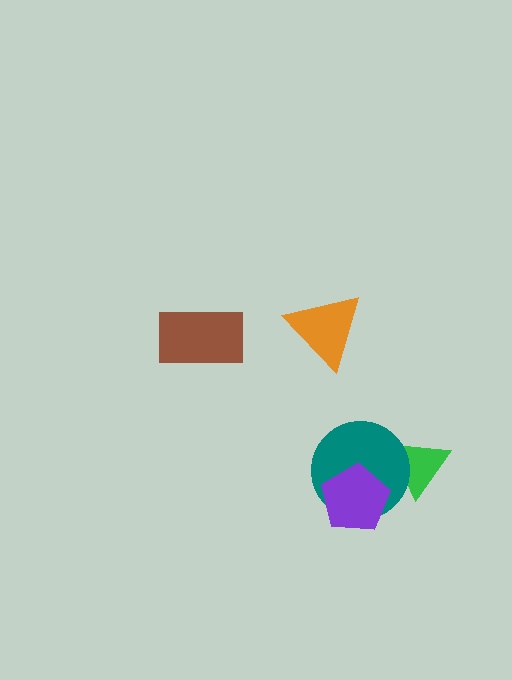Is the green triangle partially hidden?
Yes, it is partially covered by another shape.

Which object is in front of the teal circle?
The purple pentagon is in front of the teal circle.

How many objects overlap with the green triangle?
1 object overlaps with the green triangle.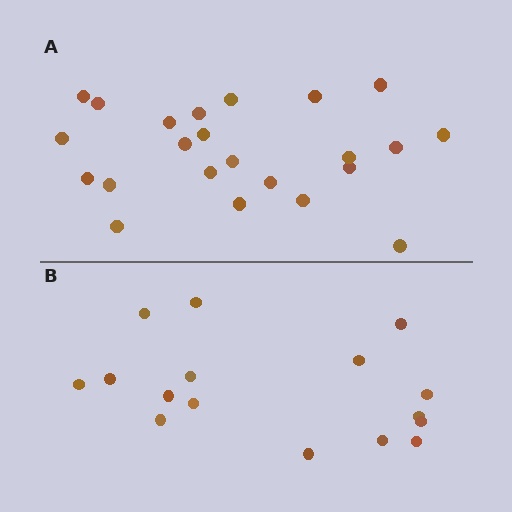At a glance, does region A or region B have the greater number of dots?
Region A (the top region) has more dots.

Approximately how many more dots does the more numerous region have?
Region A has roughly 8 or so more dots than region B.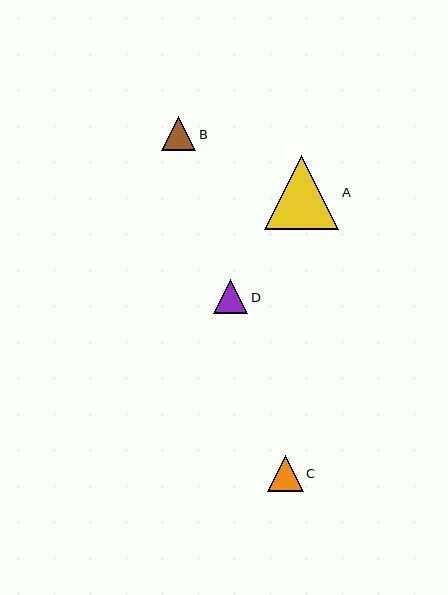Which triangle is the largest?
Triangle A is the largest with a size of approximately 74 pixels.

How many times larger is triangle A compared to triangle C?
Triangle A is approximately 2.1 times the size of triangle C.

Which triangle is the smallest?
Triangle D is the smallest with a size of approximately 34 pixels.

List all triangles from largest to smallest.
From largest to smallest: A, C, B, D.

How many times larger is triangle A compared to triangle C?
Triangle A is approximately 2.1 times the size of triangle C.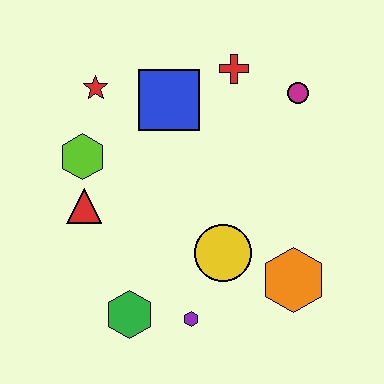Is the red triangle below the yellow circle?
No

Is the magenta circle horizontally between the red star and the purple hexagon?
No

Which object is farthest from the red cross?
The green hexagon is farthest from the red cross.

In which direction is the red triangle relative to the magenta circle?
The red triangle is to the left of the magenta circle.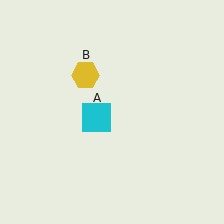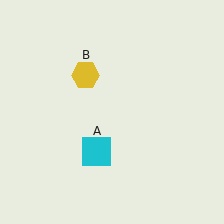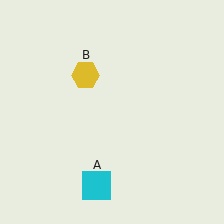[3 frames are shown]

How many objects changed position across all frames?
1 object changed position: cyan square (object A).